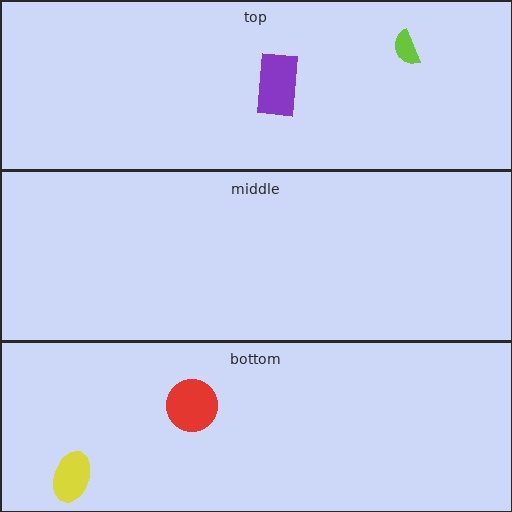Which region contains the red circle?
The bottom region.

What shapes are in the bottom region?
The yellow ellipse, the red circle.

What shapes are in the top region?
The purple rectangle, the lime semicircle.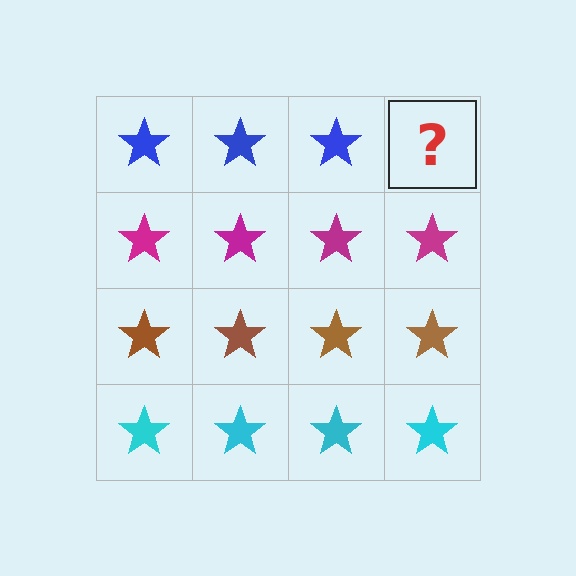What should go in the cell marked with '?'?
The missing cell should contain a blue star.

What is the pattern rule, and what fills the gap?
The rule is that each row has a consistent color. The gap should be filled with a blue star.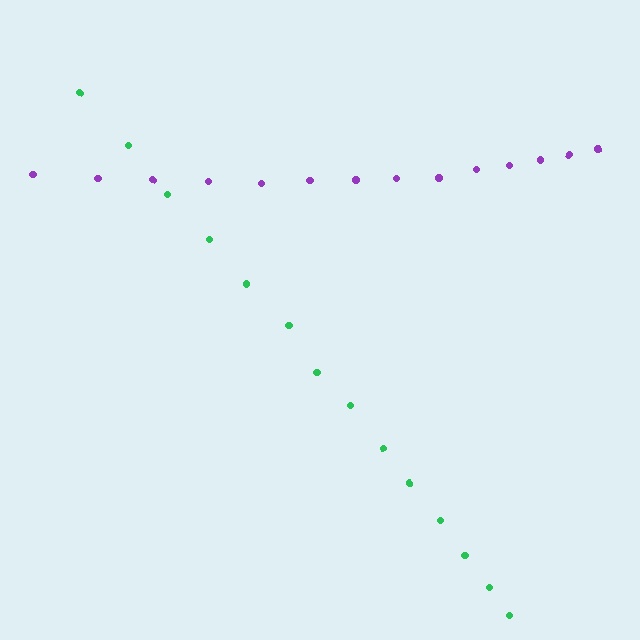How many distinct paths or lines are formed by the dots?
There are 2 distinct paths.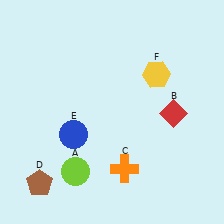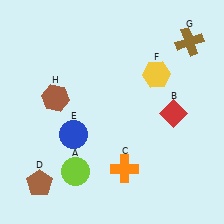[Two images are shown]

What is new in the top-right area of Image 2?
A brown cross (G) was added in the top-right area of Image 2.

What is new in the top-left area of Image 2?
A brown hexagon (H) was added in the top-left area of Image 2.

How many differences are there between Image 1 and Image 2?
There are 2 differences between the two images.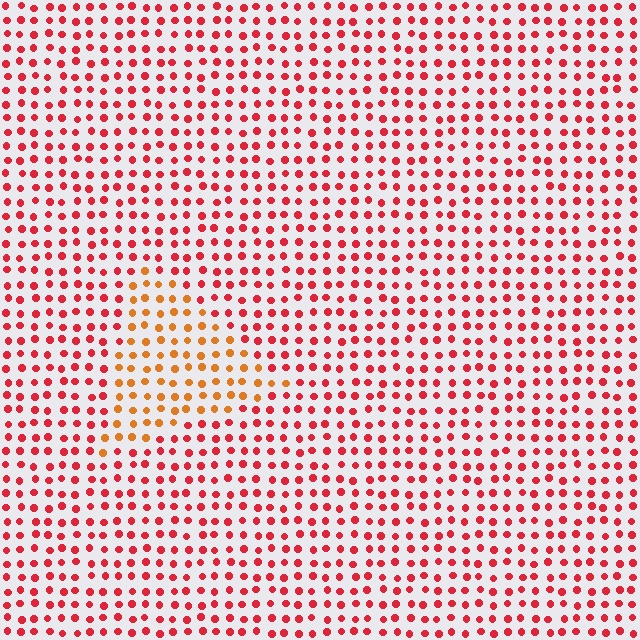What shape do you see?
I see a triangle.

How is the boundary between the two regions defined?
The boundary is defined purely by a slight shift in hue (about 36 degrees). Spacing, size, and orientation are identical on both sides.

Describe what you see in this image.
The image is filled with small red elements in a uniform arrangement. A triangle-shaped region is visible where the elements are tinted to a slightly different hue, forming a subtle color boundary.